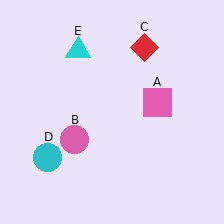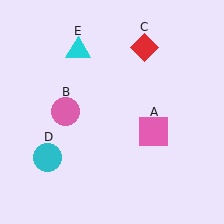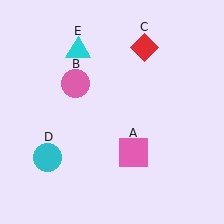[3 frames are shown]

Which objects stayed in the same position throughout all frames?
Red diamond (object C) and cyan circle (object D) and cyan triangle (object E) remained stationary.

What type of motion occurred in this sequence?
The pink square (object A), pink circle (object B) rotated clockwise around the center of the scene.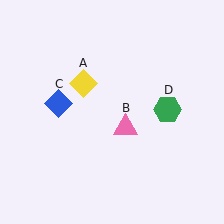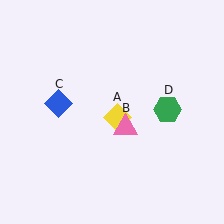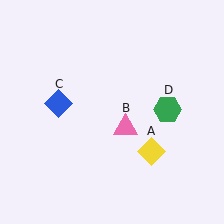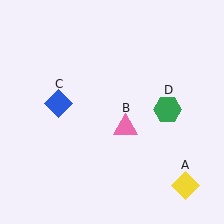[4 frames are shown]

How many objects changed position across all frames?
1 object changed position: yellow diamond (object A).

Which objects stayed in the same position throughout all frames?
Pink triangle (object B) and blue diamond (object C) and green hexagon (object D) remained stationary.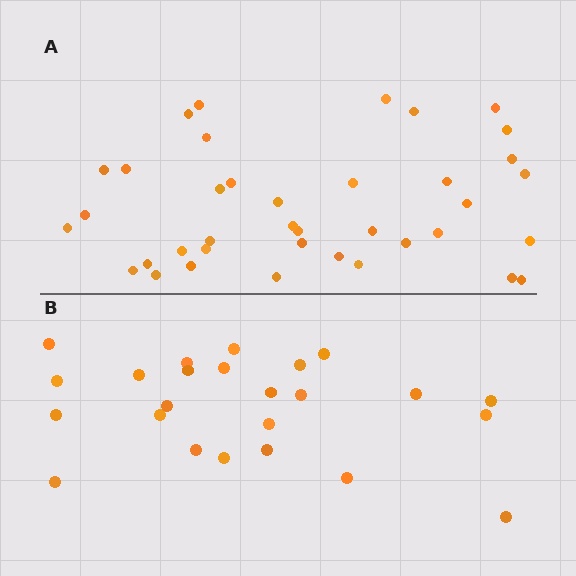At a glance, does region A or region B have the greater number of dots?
Region A (the top region) has more dots.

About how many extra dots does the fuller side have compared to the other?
Region A has approximately 15 more dots than region B.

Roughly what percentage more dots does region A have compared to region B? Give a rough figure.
About 60% more.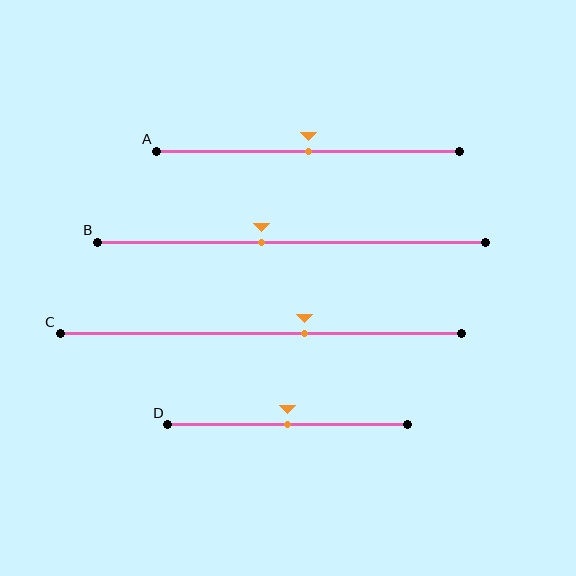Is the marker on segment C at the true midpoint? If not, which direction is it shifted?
No, the marker on segment C is shifted to the right by about 11% of the segment length.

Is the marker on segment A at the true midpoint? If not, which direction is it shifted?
Yes, the marker on segment A is at the true midpoint.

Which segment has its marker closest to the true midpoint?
Segment A has its marker closest to the true midpoint.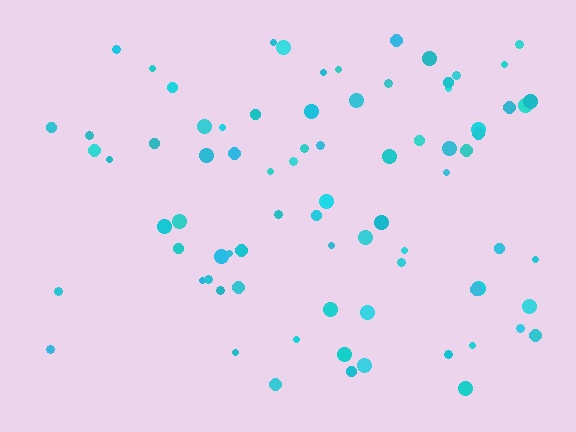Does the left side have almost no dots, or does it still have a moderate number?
Still a moderate number, just noticeably fewer than the right.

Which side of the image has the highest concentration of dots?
The right.